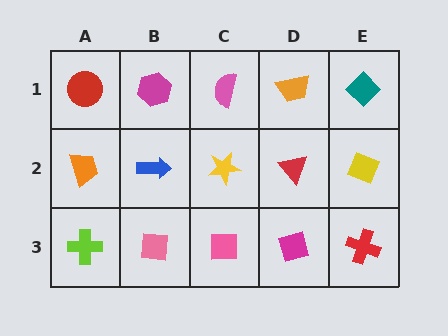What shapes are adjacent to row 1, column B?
A blue arrow (row 2, column B), a red circle (row 1, column A), a pink semicircle (row 1, column C).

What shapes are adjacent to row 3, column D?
A red triangle (row 2, column D), a pink square (row 3, column C), a red cross (row 3, column E).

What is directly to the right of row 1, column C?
An orange trapezoid.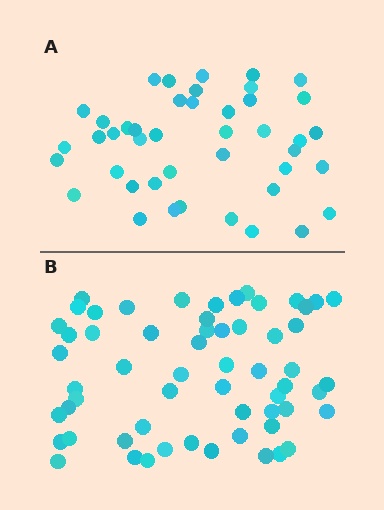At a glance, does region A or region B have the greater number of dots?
Region B (the bottom region) has more dots.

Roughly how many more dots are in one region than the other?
Region B has approximately 15 more dots than region A.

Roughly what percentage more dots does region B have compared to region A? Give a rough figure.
About 35% more.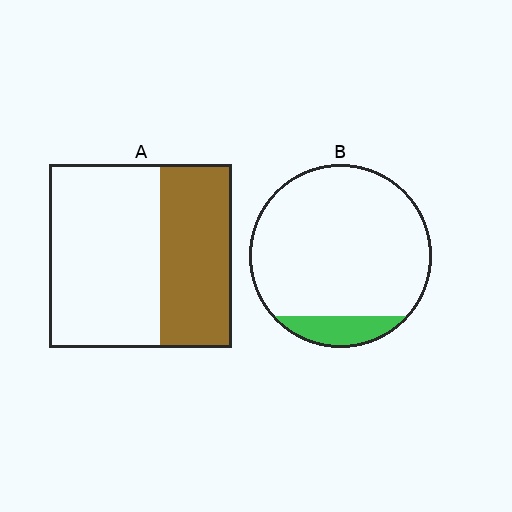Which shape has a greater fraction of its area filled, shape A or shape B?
Shape A.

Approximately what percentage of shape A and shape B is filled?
A is approximately 40% and B is approximately 10%.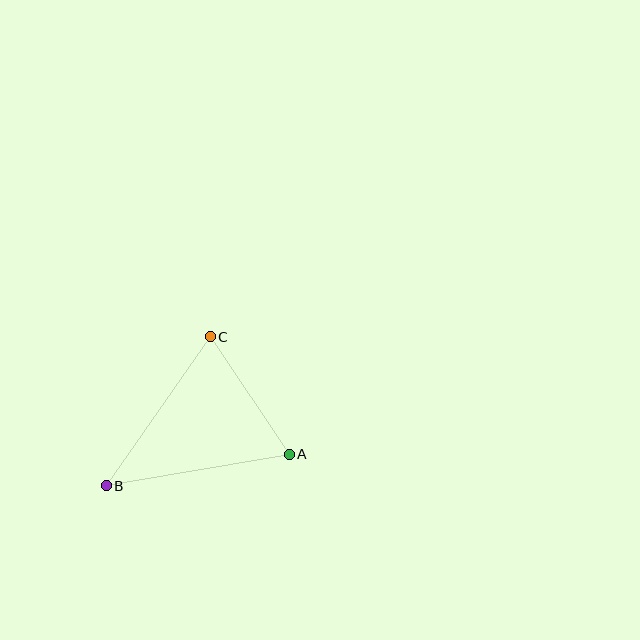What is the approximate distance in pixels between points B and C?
The distance between B and C is approximately 182 pixels.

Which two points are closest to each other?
Points A and C are closest to each other.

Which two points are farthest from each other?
Points A and B are farthest from each other.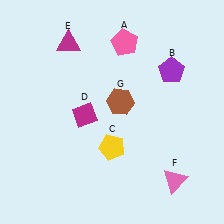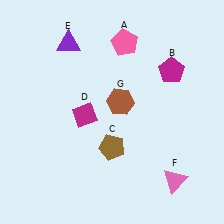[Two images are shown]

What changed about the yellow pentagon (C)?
In Image 1, C is yellow. In Image 2, it changed to brown.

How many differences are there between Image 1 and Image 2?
There are 3 differences between the two images.